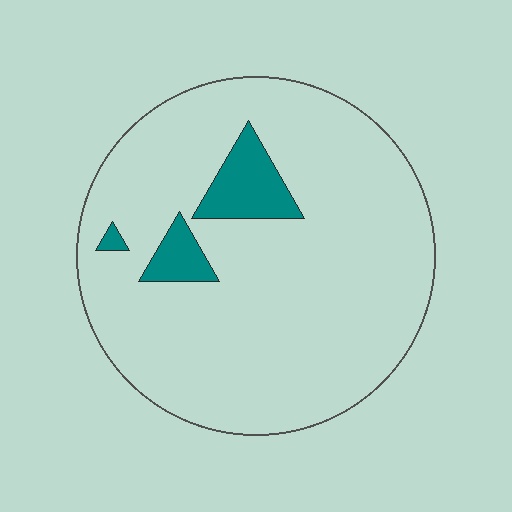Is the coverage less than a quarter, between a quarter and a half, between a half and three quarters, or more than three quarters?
Less than a quarter.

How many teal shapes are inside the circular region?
3.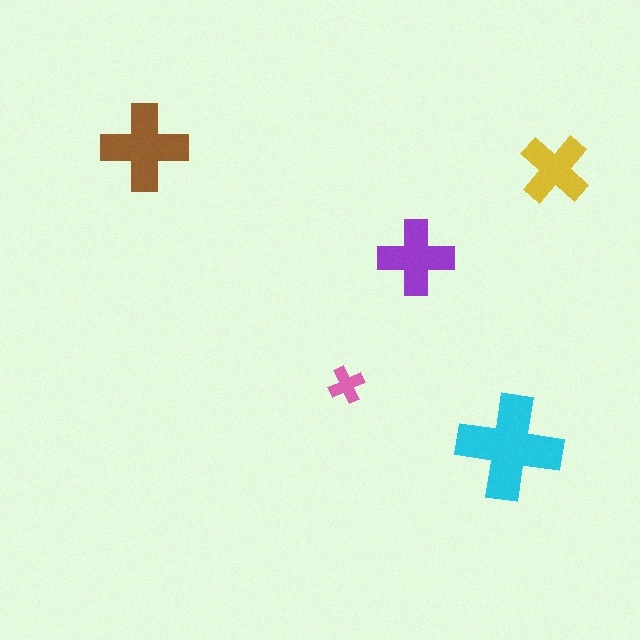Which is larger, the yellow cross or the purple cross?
The purple one.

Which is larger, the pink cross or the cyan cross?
The cyan one.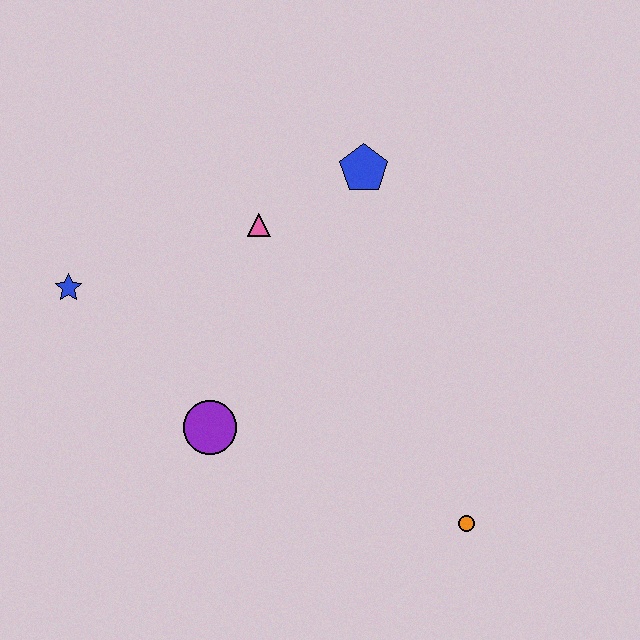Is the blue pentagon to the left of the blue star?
No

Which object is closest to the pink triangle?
The blue pentagon is closest to the pink triangle.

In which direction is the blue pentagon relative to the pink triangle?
The blue pentagon is to the right of the pink triangle.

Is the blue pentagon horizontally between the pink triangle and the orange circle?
Yes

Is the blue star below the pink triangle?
Yes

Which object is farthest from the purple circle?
The blue pentagon is farthest from the purple circle.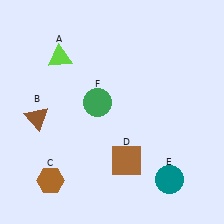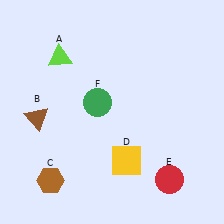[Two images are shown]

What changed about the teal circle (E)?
In Image 1, E is teal. In Image 2, it changed to red.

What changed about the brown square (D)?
In Image 1, D is brown. In Image 2, it changed to yellow.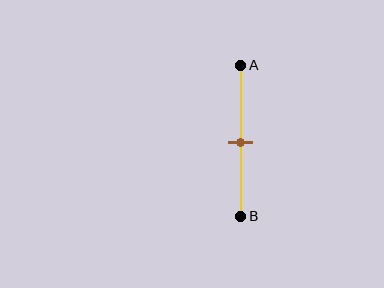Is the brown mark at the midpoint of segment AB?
Yes, the mark is approximately at the midpoint.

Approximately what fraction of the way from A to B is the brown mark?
The brown mark is approximately 50% of the way from A to B.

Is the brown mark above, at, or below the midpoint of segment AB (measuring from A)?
The brown mark is approximately at the midpoint of segment AB.